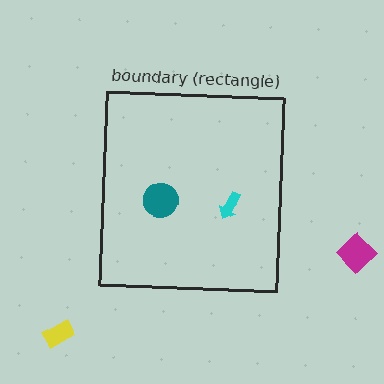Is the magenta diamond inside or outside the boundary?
Outside.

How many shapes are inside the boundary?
2 inside, 2 outside.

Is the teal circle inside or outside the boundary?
Inside.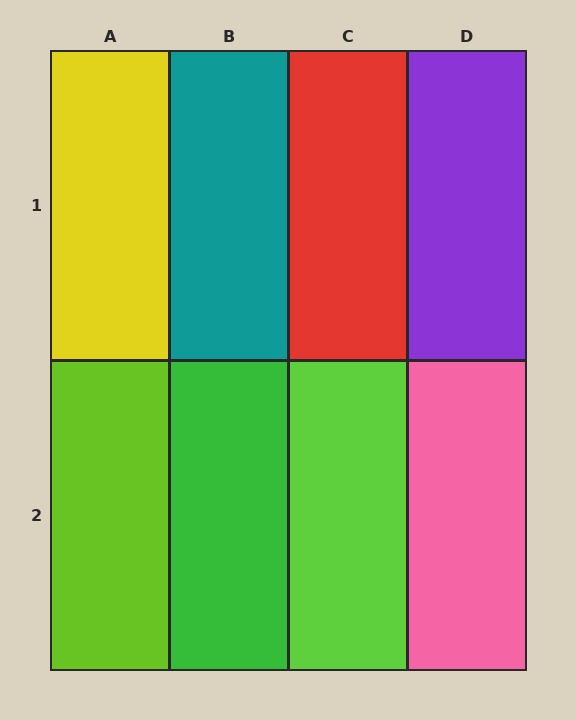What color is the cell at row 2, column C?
Lime.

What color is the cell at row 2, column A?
Lime.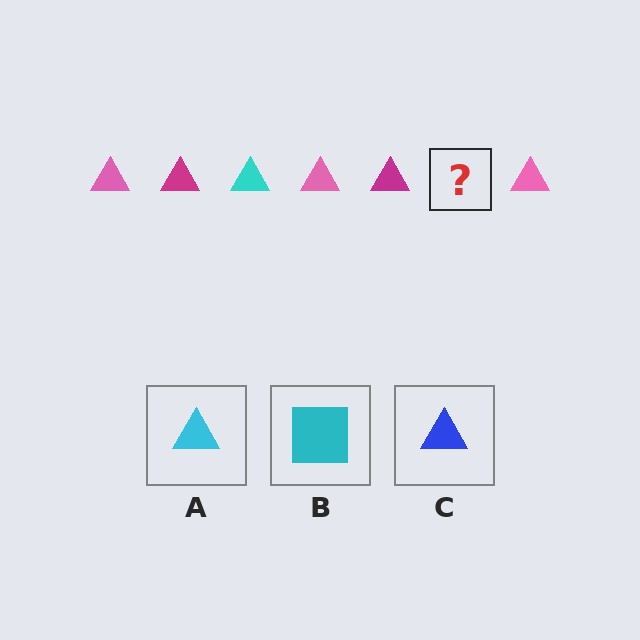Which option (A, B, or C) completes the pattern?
A.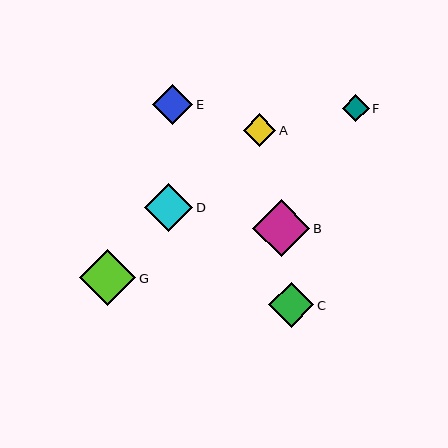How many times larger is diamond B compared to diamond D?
Diamond B is approximately 1.2 times the size of diamond D.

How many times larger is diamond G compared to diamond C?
Diamond G is approximately 1.3 times the size of diamond C.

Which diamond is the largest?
Diamond B is the largest with a size of approximately 57 pixels.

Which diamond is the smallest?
Diamond F is the smallest with a size of approximately 27 pixels.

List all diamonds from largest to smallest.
From largest to smallest: B, G, D, C, E, A, F.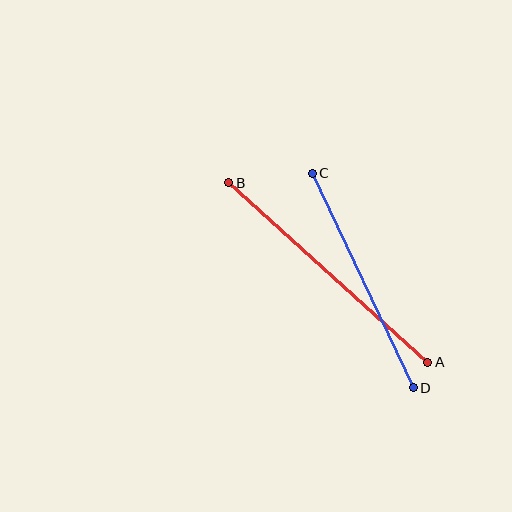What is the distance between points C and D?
The distance is approximately 237 pixels.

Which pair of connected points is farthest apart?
Points A and B are farthest apart.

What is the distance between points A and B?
The distance is approximately 268 pixels.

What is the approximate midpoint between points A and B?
The midpoint is at approximately (328, 272) pixels.